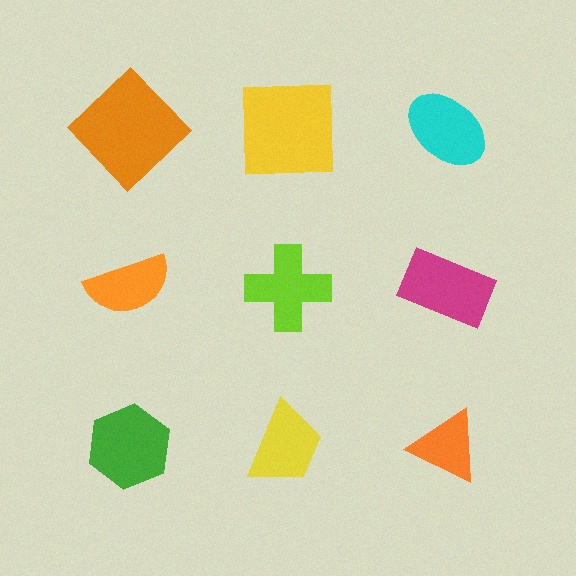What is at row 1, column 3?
A cyan ellipse.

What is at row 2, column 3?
A magenta rectangle.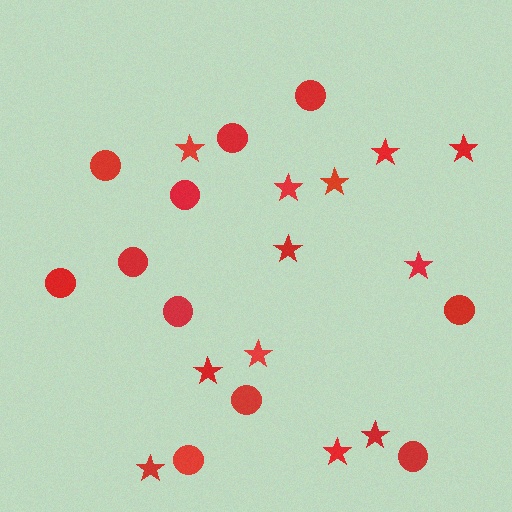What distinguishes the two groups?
There are 2 groups: one group of circles (11) and one group of stars (12).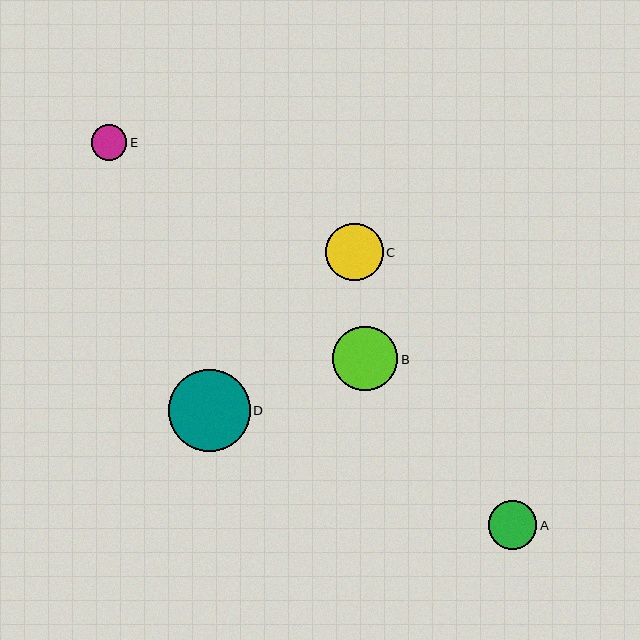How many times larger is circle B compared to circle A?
Circle B is approximately 1.3 times the size of circle A.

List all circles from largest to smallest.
From largest to smallest: D, B, C, A, E.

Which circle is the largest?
Circle D is the largest with a size of approximately 82 pixels.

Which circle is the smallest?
Circle E is the smallest with a size of approximately 35 pixels.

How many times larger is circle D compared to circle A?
Circle D is approximately 1.7 times the size of circle A.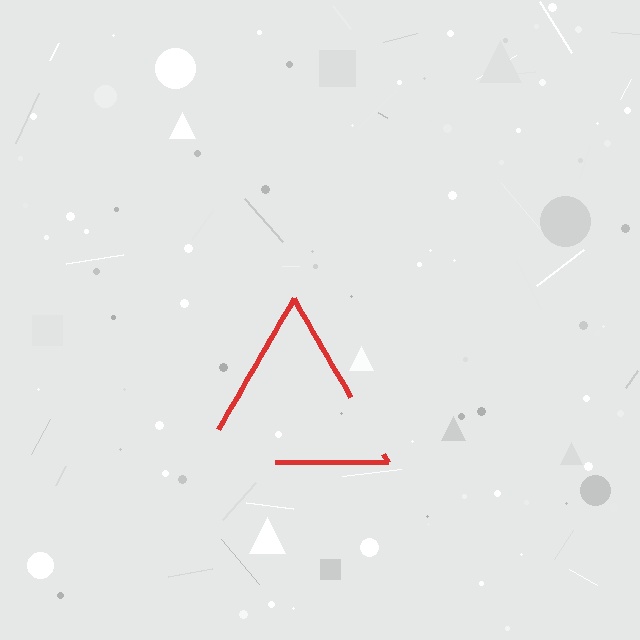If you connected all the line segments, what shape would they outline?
They would outline a triangle.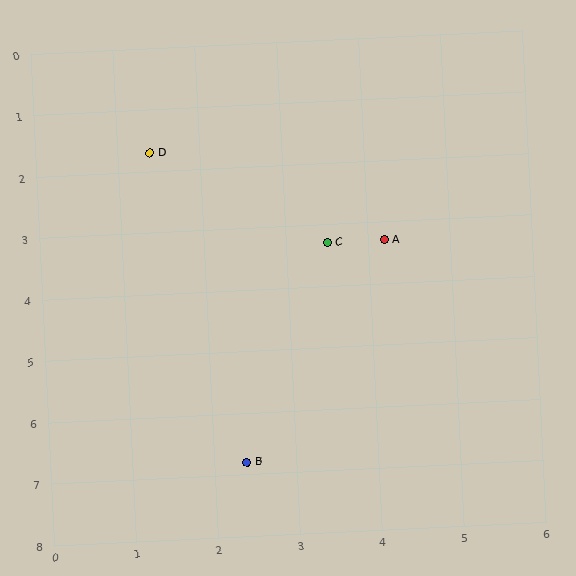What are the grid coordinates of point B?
Point B is at approximately (2.4, 6.8).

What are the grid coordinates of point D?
Point D is at approximately (1.4, 1.7).